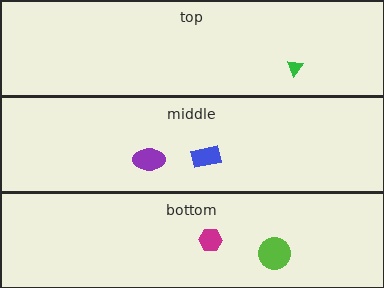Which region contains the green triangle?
The top region.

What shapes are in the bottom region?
The magenta hexagon, the lime circle.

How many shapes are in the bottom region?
2.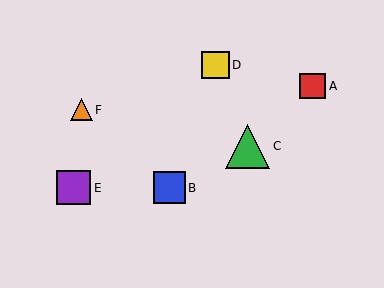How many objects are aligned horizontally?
2 objects (B, E) are aligned horizontally.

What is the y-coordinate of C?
Object C is at y≈146.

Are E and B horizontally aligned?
Yes, both are at y≈188.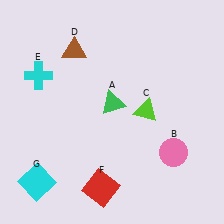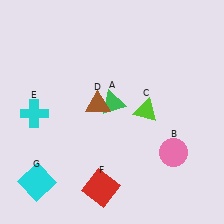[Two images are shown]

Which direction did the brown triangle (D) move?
The brown triangle (D) moved down.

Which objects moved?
The objects that moved are: the brown triangle (D), the cyan cross (E).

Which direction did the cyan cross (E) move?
The cyan cross (E) moved down.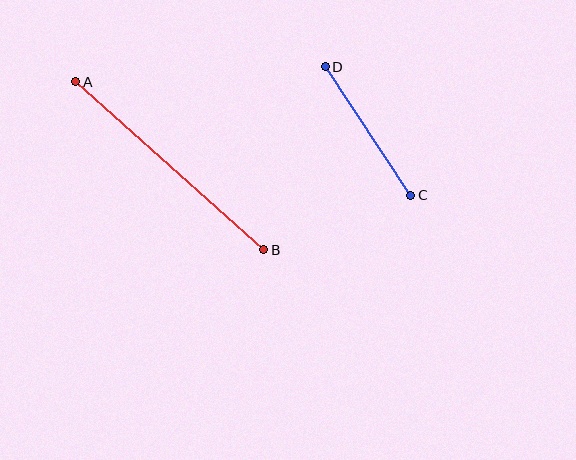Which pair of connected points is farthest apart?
Points A and B are farthest apart.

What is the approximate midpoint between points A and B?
The midpoint is at approximately (170, 166) pixels.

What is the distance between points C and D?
The distance is approximately 154 pixels.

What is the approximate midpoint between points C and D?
The midpoint is at approximately (368, 131) pixels.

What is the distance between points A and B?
The distance is approximately 252 pixels.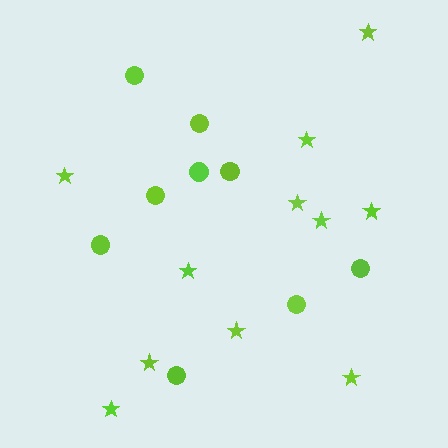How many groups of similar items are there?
There are 2 groups: one group of stars (11) and one group of circles (9).